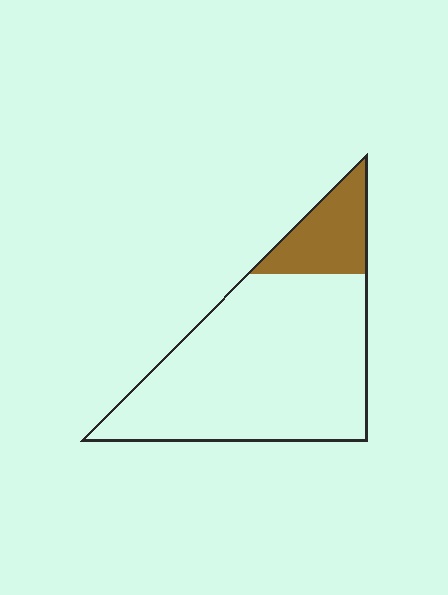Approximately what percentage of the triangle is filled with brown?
Approximately 20%.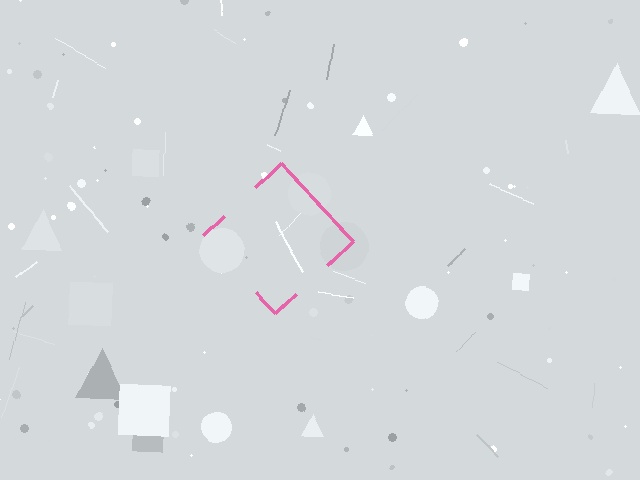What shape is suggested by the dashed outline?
The dashed outline suggests a diamond.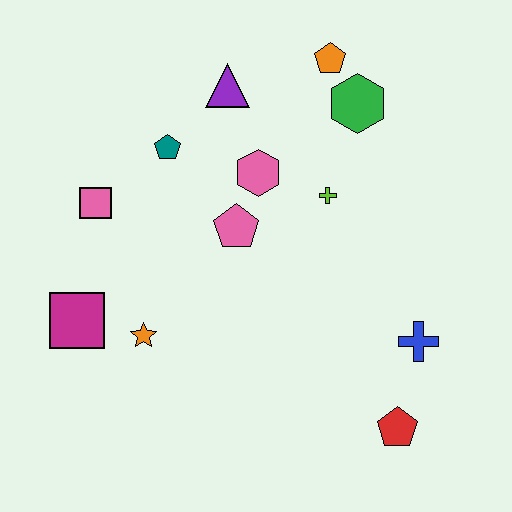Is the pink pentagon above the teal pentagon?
No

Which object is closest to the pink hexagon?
The pink pentagon is closest to the pink hexagon.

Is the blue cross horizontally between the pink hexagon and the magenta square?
No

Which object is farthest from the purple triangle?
The red pentagon is farthest from the purple triangle.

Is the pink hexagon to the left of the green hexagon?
Yes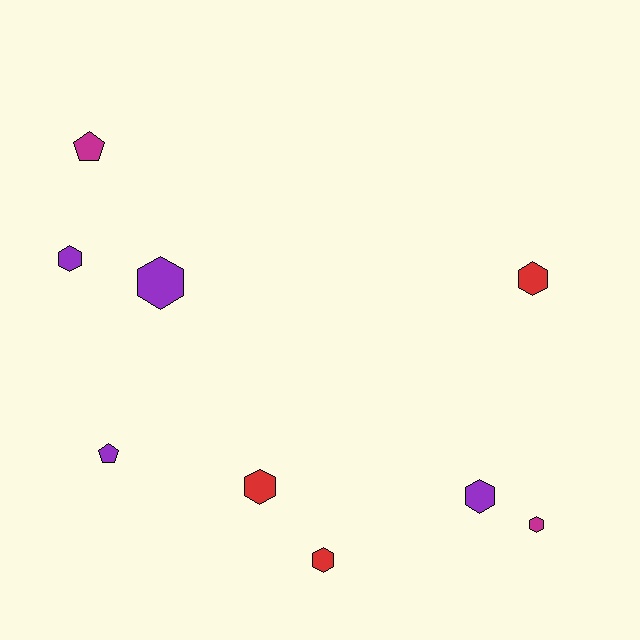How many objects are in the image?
There are 9 objects.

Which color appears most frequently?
Purple, with 4 objects.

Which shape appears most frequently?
Hexagon, with 7 objects.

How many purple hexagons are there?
There are 3 purple hexagons.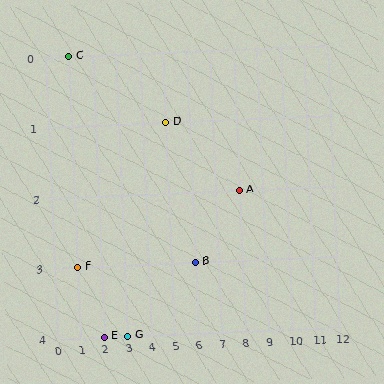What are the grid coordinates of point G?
Point G is at grid coordinates (3, 4).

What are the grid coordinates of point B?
Point B is at grid coordinates (6, 3).